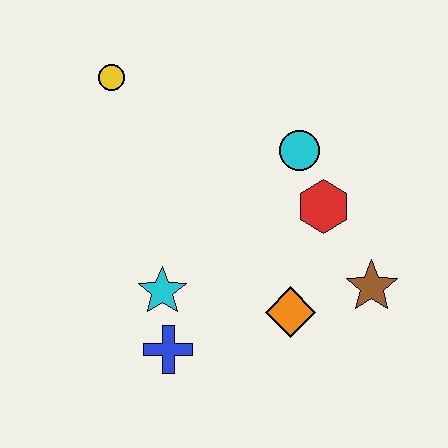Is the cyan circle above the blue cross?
Yes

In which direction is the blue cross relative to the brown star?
The blue cross is to the left of the brown star.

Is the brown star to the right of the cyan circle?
Yes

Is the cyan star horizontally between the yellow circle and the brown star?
Yes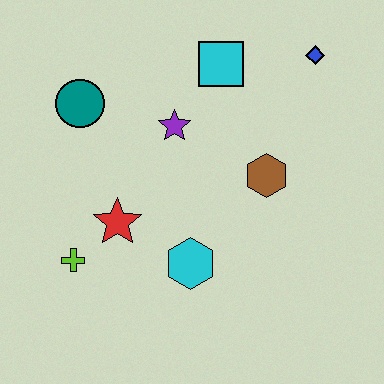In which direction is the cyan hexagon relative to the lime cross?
The cyan hexagon is to the right of the lime cross.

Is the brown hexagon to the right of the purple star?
Yes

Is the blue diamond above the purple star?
Yes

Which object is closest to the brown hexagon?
The purple star is closest to the brown hexagon.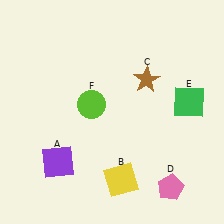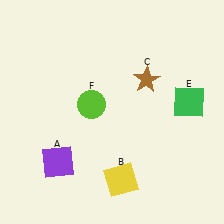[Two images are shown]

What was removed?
The pink pentagon (D) was removed in Image 2.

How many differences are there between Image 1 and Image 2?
There is 1 difference between the two images.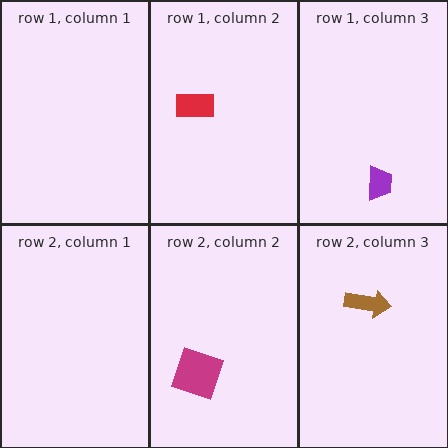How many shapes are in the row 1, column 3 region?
1.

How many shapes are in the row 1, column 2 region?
1.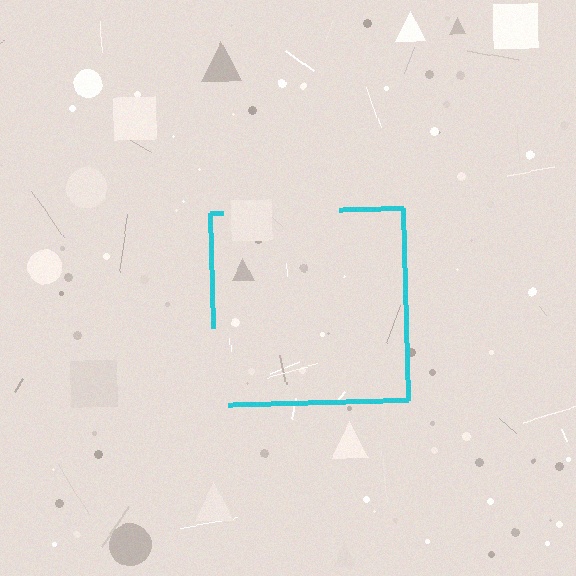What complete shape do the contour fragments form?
The contour fragments form a square.